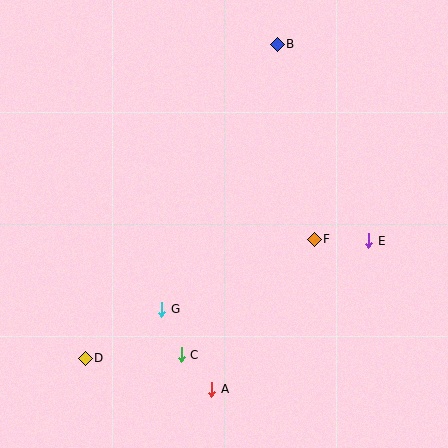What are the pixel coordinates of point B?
Point B is at (277, 44).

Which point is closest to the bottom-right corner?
Point E is closest to the bottom-right corner.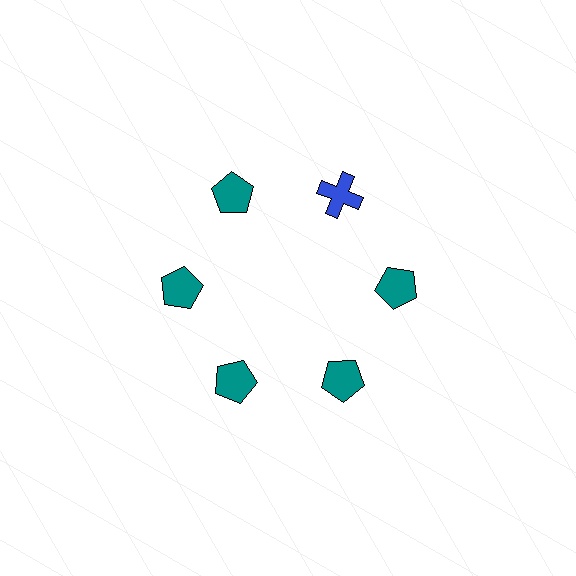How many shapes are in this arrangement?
There are 6 shapes arranged in a ring pattern.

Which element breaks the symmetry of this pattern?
The blue cross at roughly the 1 o'clock position breaks the symmetry. All other shapes are teal pentagons.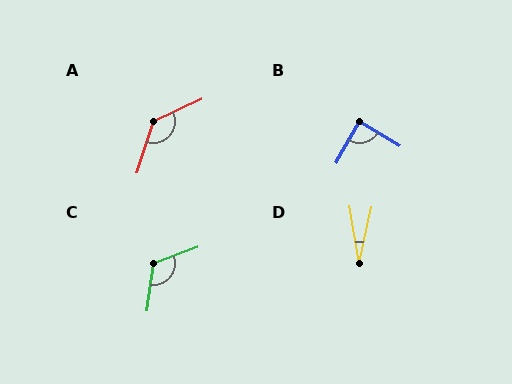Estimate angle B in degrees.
Approximately 88 degrees.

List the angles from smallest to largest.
D (22°), B (88°), C (118°), A (133°).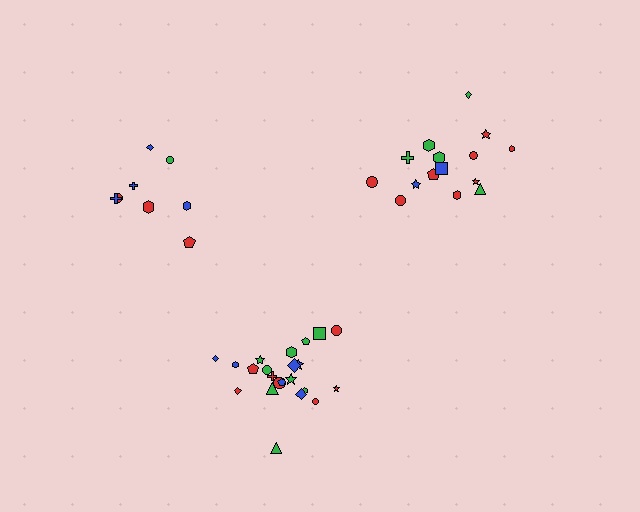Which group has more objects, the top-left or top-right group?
The top-right group.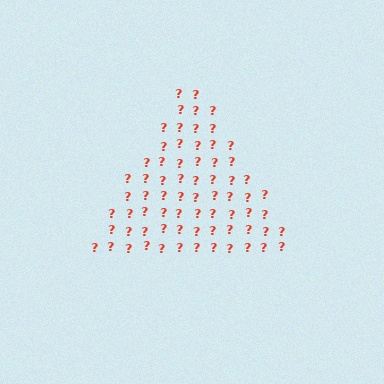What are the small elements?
The small elements are question marks.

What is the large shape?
The large shape is a triangle.